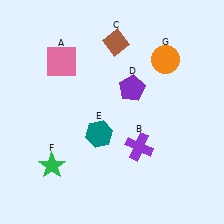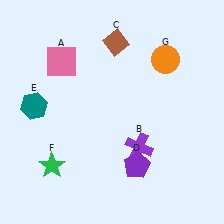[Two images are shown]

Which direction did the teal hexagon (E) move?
The teal hexagon (E) moved left.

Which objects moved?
The objects that moved are: the purple pentagon (D), the teal hexagon (E).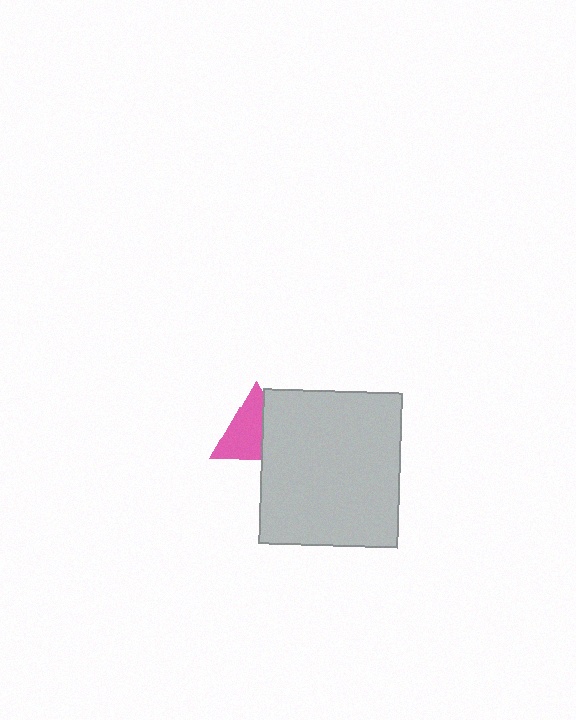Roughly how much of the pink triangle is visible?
About half of it is visible (roughly 62%).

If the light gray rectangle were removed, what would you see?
You would see the complete pink triangle.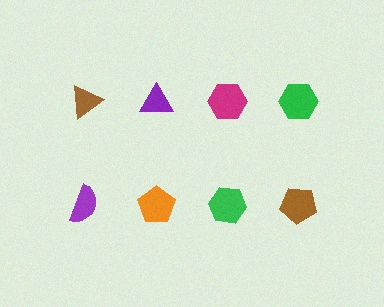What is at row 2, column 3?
A green hexagon.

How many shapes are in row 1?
4 shapes.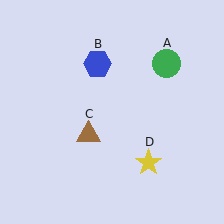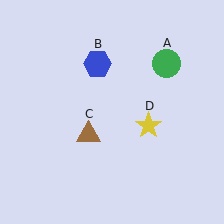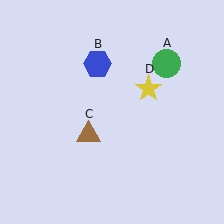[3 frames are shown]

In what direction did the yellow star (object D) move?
The yellow star (object D) moved up.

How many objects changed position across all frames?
1 object changed position: yellow star (object D).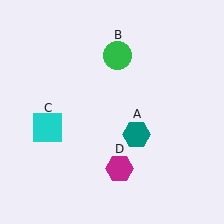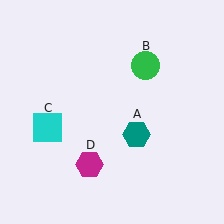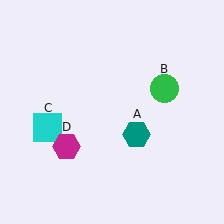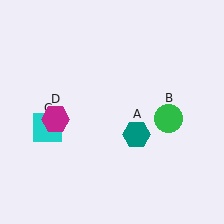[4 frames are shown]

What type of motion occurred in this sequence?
The green circle (object B), magenta hexagon (object D) rotated clockwise around the center of the scene.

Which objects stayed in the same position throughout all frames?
Teal hexagon (object A) and cyan square (object C) remained stationary.